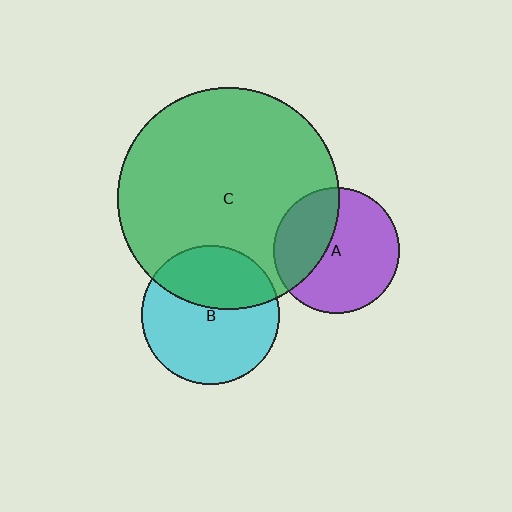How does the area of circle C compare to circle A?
Approximately 3.1 times.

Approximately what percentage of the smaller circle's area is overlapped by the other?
Approximately 35%.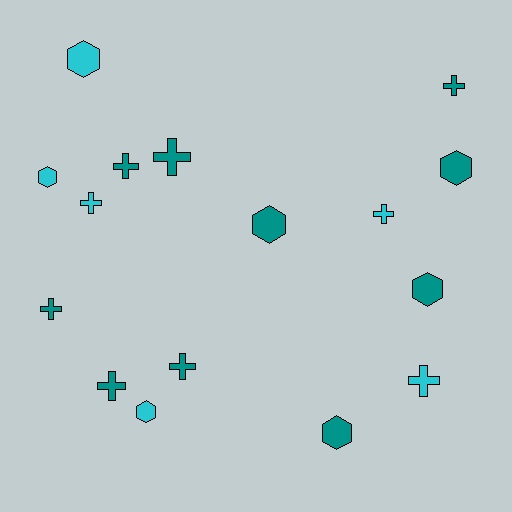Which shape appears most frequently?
Cross, with 9 objects.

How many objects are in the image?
There are 16 objects.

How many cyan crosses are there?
There are 3 cyan crosses.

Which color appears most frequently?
Teal, with 10 objects.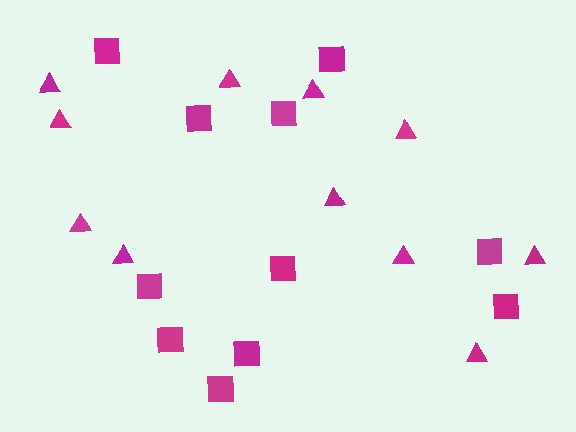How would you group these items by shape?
There are 2 groups: one group of squares (11) and one group of triangles (11).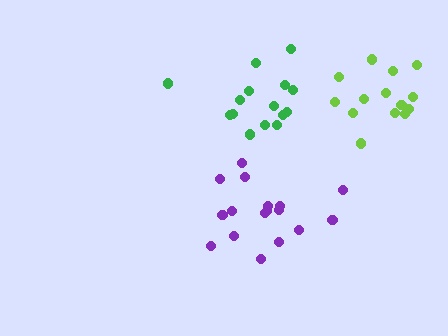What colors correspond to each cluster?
The clusters are colored: green, purple, lime.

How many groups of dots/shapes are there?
There are 3 groups.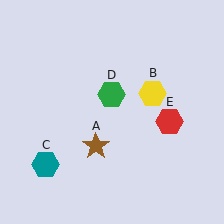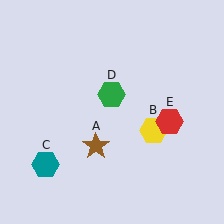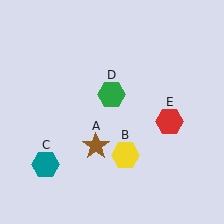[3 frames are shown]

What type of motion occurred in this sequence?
The yellow hexagon (object B) rotated clockwise around the center of the scene.